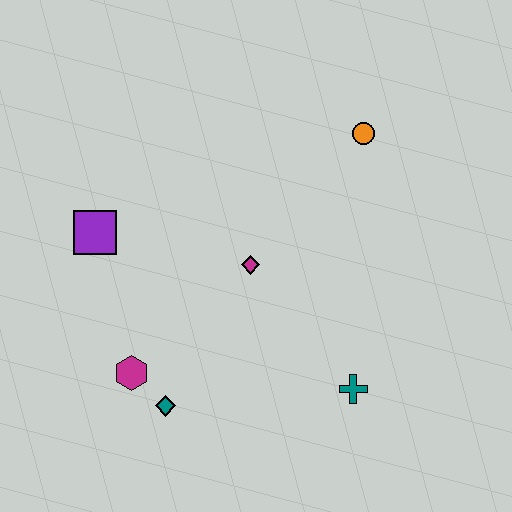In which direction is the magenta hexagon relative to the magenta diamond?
The magenta hexagon is to the left of the magenta diamond.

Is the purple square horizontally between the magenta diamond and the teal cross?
No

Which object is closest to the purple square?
The magenta hexagon is closest to the purple square.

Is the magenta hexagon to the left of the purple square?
No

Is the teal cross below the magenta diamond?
Yes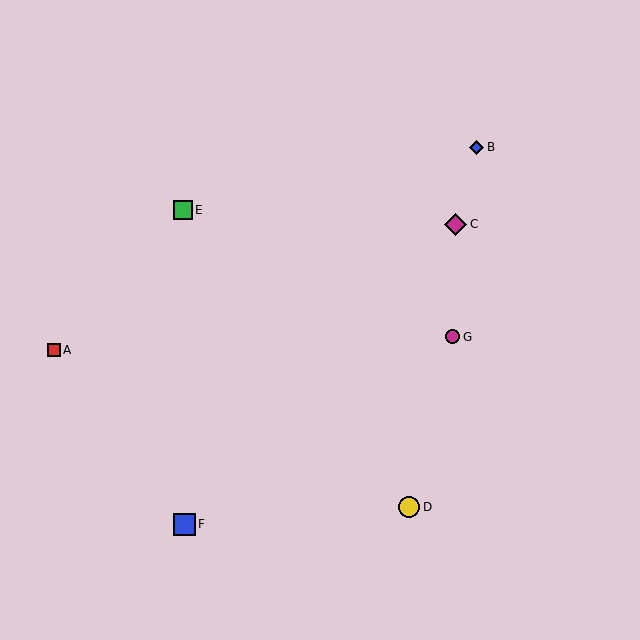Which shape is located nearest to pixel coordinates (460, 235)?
The magenta diamond (labeled C) at (456, 224) is nearest to that location.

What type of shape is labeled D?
Shape D is a yellow circle.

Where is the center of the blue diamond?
The center of the blue diamond is at (477, 147).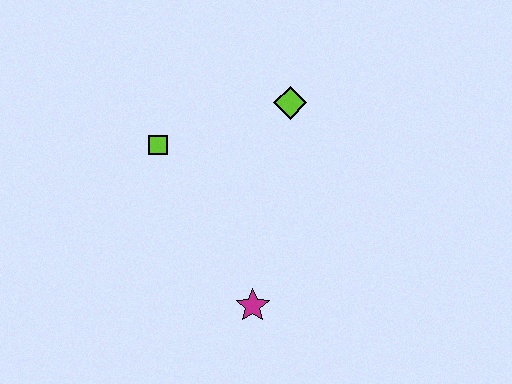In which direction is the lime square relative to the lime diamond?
The lime square is to the left of the lime diamond.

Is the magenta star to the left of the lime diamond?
Yes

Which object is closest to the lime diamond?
The lime square is closest to the lime diamond.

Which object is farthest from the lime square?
The magenta star is farthest from the lime square.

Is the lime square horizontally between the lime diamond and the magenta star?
No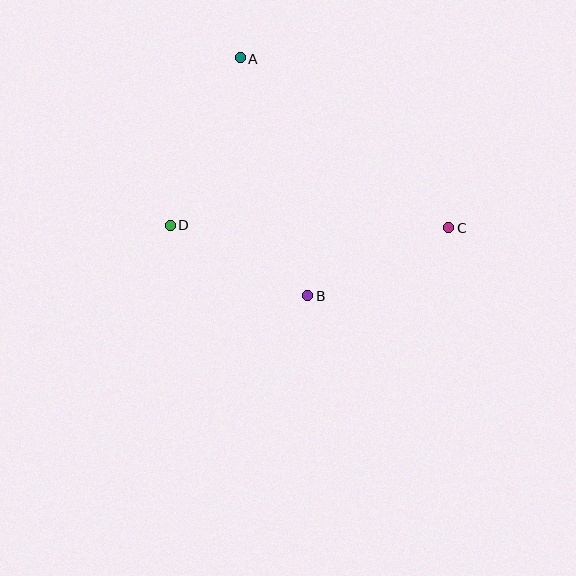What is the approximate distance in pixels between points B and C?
The distance between B and C is approximately 156 pixels.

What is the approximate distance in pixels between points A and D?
The distance between A and D is approximately 181 pixels.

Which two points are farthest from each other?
Points C and D are farthest from each other.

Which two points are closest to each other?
Points B and D are closest to each other.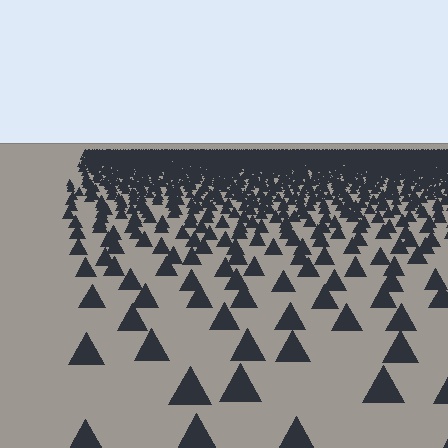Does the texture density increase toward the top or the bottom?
Density increases toward the top.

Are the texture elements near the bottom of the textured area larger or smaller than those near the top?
Larger. Near the bottom, elements are closer to the viewer and appear at a bigger on-screen size.